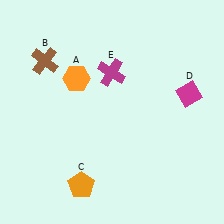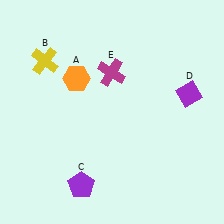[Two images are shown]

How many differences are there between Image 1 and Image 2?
There are 3 differences between the two images.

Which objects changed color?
B changed from brown to yellow. C changed from orange to purple. D changed from magenta to purple.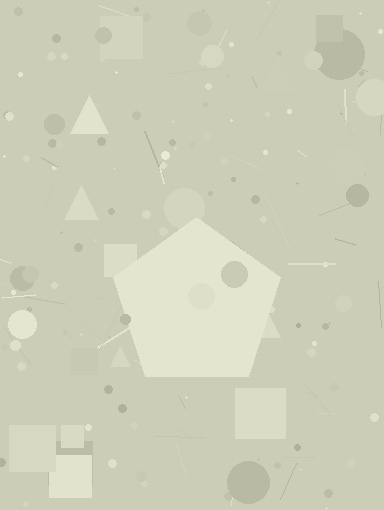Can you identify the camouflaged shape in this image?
The camouflaged shape is a pentagon.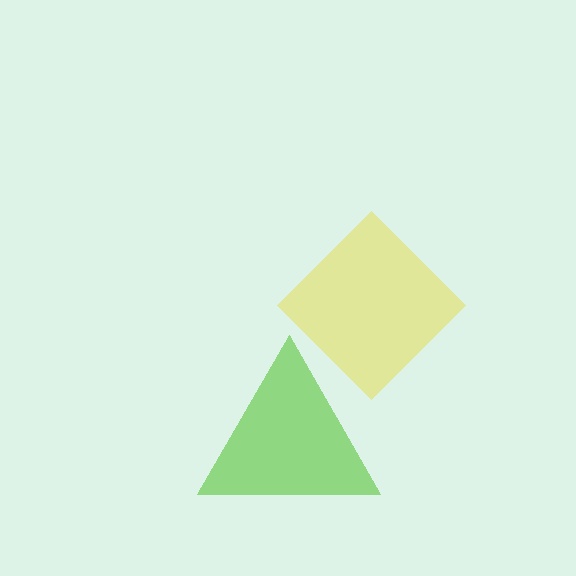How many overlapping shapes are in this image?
There are 2 overlapping shapes in the image.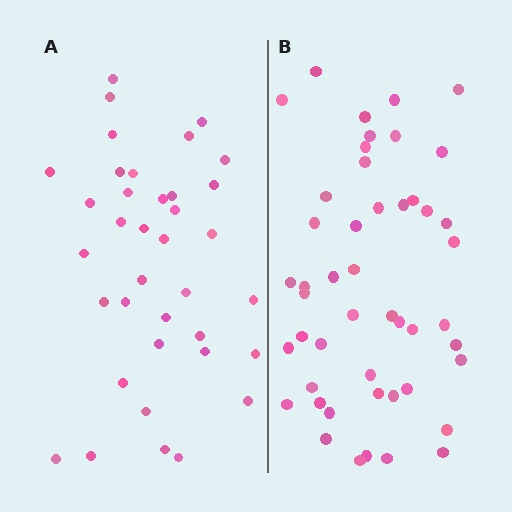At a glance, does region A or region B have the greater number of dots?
Region B (the right region) has more dots.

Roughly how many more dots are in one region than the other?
Region B has roughly 12 or so more dots than region A.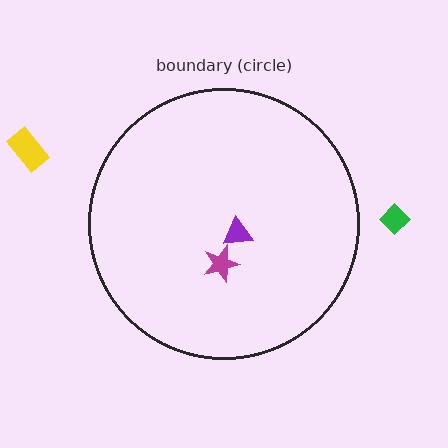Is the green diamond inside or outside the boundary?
Outside.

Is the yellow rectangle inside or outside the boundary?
Outside.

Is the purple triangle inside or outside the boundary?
Inside.